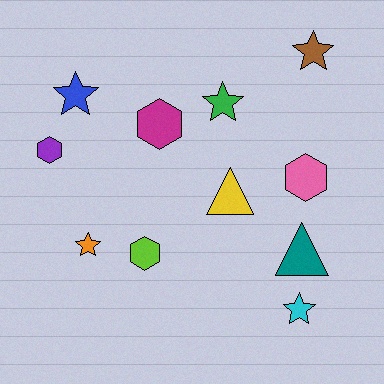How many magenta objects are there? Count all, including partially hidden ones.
There is 1 magenta object.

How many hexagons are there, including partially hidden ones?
There are 4 hexagons.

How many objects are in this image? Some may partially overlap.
There are 11 objects.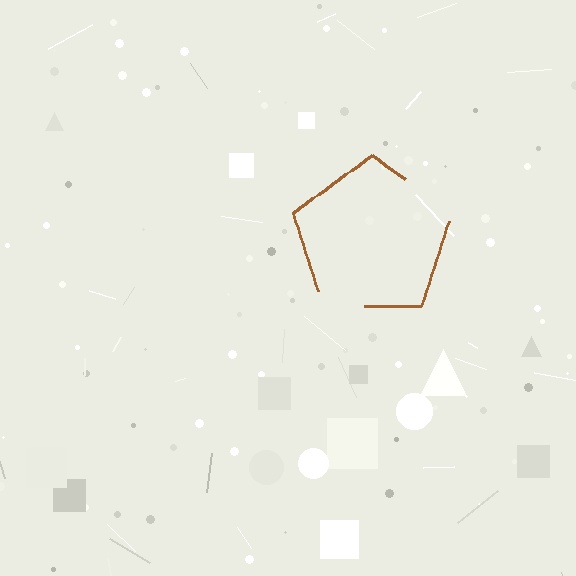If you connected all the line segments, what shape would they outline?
They would outline a pentagon.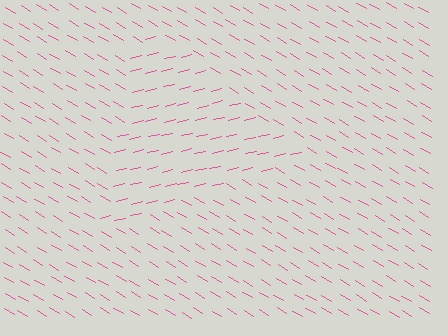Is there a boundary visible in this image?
Yes, there is a texture boundary formed by a change in line orientation.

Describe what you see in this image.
The image is filled with small pink line segments. A triangle region in the image has lines oriented differently from the surrounding lines, creating a visible texture boundary.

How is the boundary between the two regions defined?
The boundary is defined purely by a change in line orientation (approximately 45 degrees difference). All lines are the same color and thickness.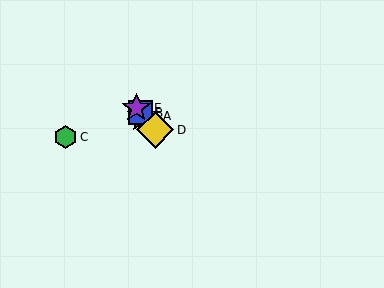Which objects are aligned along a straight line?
Objects A, B, D, E are aligned along a straight line.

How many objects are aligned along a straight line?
4 objects (A, B, D, E) are aligned along a straight line.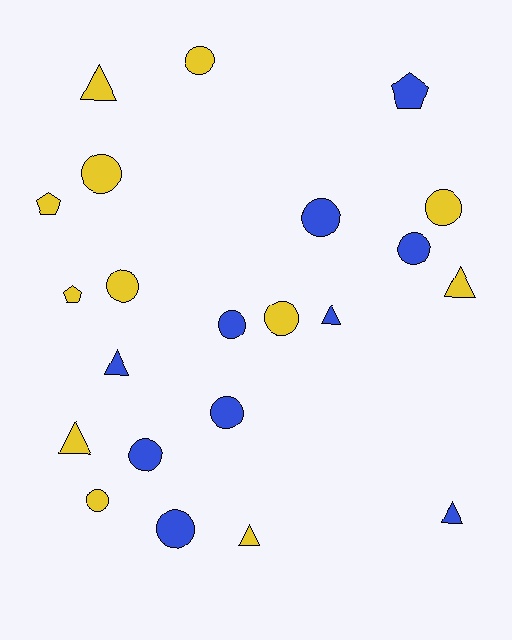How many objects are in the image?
There are 22 objects.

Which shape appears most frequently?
Circle, with 12 objects.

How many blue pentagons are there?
There is 1 blue pentagon.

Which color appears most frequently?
Yellow, with 12 objects.